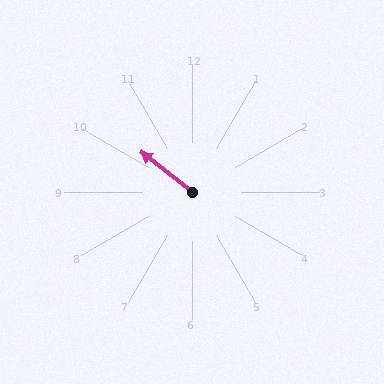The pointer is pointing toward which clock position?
Roughly 10 o'clock.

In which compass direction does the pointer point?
Northwest.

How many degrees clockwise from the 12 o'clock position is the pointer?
Approximately 308 degrees.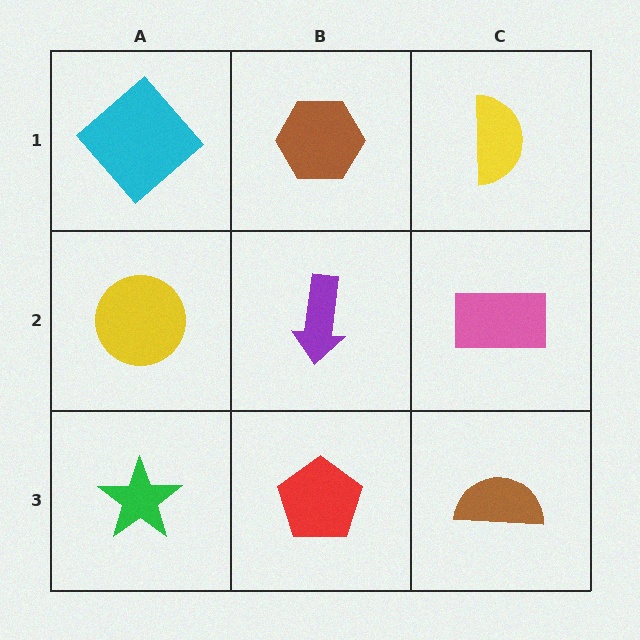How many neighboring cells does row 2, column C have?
3.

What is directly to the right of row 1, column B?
A yellow semicircle.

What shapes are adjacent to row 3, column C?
A pink rectangle (row 2, column C), a red pentagon (row 3, column B).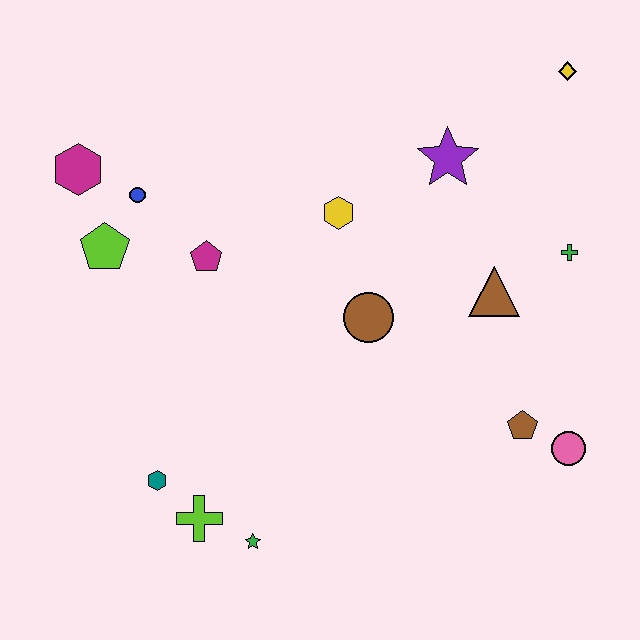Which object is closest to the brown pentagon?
The pink circle is closest to the brown pentagon.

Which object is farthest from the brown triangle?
The magenta hexagon is farthest from the brown triangle.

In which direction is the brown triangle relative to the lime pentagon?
The brown triangle is to the right of the lime pentagon.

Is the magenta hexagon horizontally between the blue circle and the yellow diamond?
No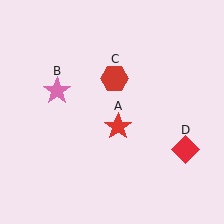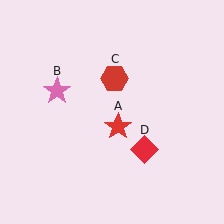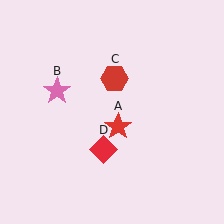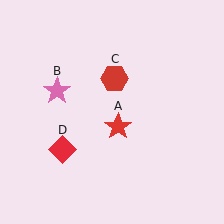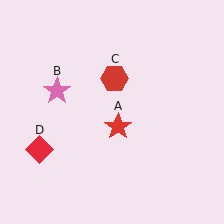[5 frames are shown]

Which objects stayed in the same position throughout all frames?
Red star (object A) and pink star (object B) and red hexagon (object C) remained stationary.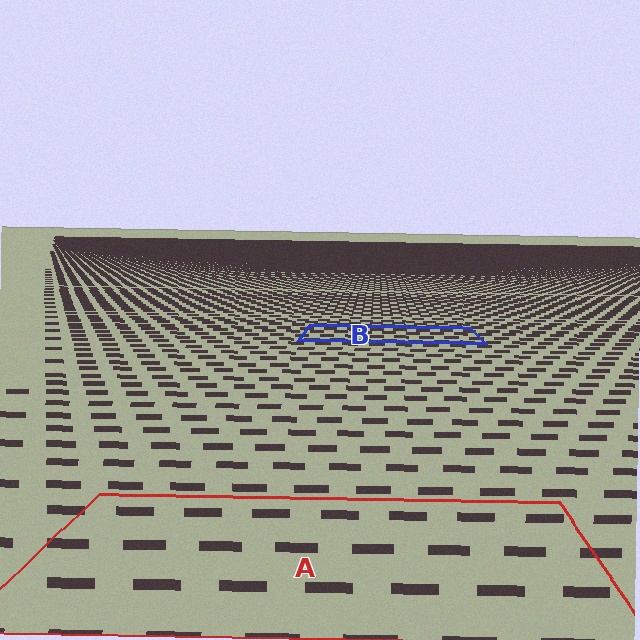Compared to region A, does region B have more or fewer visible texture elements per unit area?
Region B has more texture elements per unit area — they are packed more densely because it is farther away.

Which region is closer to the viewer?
Region A is closer. The texture elements there are larger and more spread out.